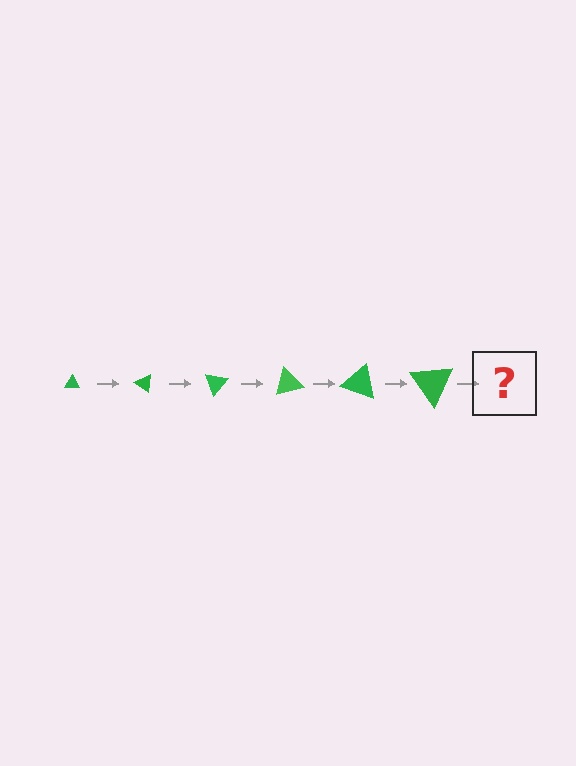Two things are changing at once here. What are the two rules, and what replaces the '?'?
The two rules are that the triangle grows larger each step and it rotates 35 degrees each step. The '?' should be a triangle, larger than the previous one and rotated 210 degrees from the start.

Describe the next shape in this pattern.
It should be a triangle, larger than the previous one and rotated 210 degrees from the start.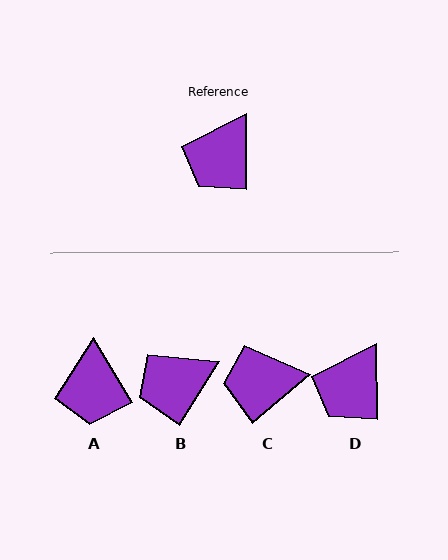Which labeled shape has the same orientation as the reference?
D.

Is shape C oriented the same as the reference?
No, it is off by about 50 degrees.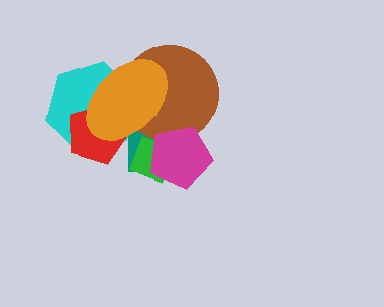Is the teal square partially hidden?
Yes, it is partially covered by another shape.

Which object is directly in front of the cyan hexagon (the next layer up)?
The red pentagon is directly in front of the cyan hexagon.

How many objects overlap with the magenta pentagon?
3 objects overlap with the magenta pentagon.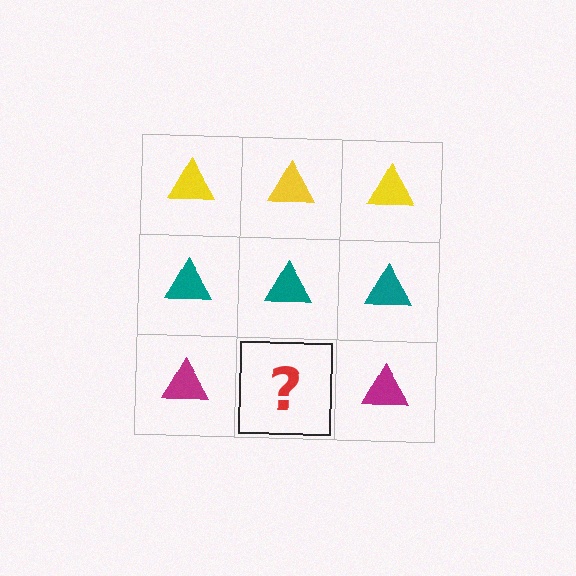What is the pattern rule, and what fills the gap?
The rule is that each row has a consistent color. The gap should be filled with a magenta triangle.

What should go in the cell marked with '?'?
The missing cell should contain a magenta triangle.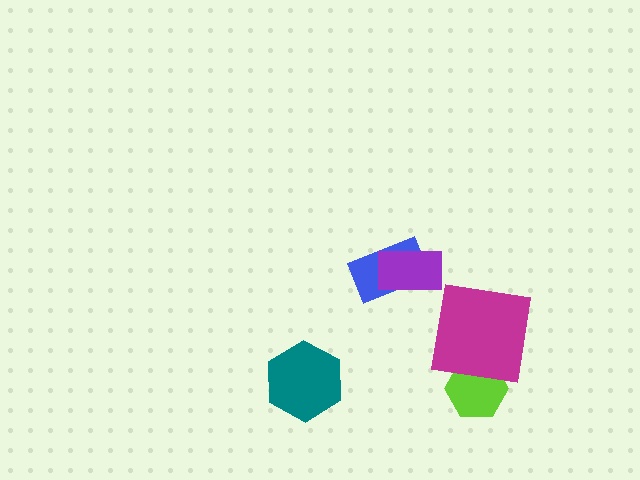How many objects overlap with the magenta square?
1 object overlaps with the magenta square.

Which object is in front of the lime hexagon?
The magenta square is in front of the lime hexagon.